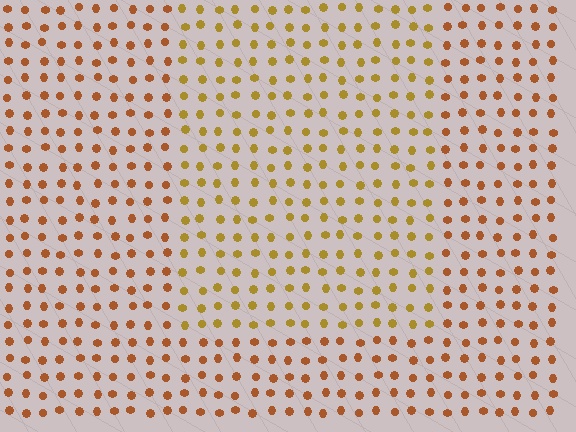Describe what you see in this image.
The image is filled with small brown elements in a uniform arrangement. A rectangle-shaped region is visible where the elements are tinted to a slightly different hue, forming a subtle color boundary.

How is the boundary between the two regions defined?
The boundary is defined purely by a slight shift in hue (about 26 degrees). Spacing, size, and orientation are identical on both sides.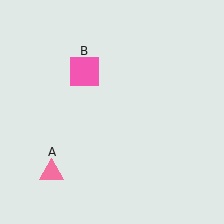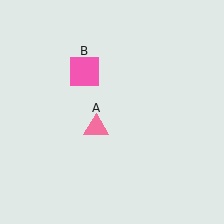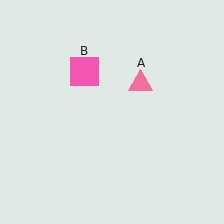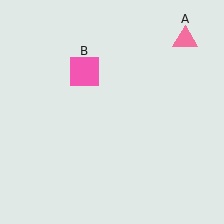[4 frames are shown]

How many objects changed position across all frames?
1 object changed position: pink triangle (object A).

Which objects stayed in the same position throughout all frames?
Pink square (object B) remained stationary.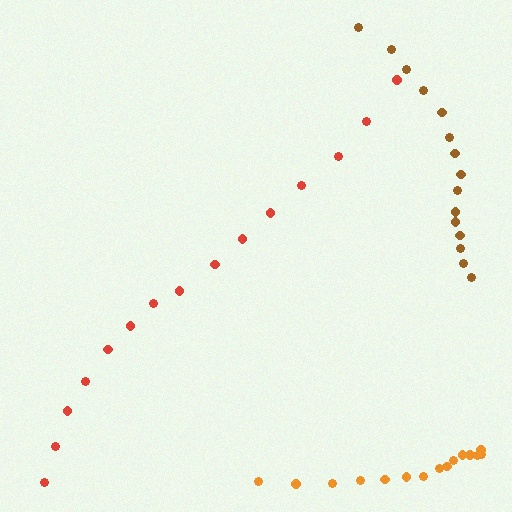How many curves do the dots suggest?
There are 3 distinct paths.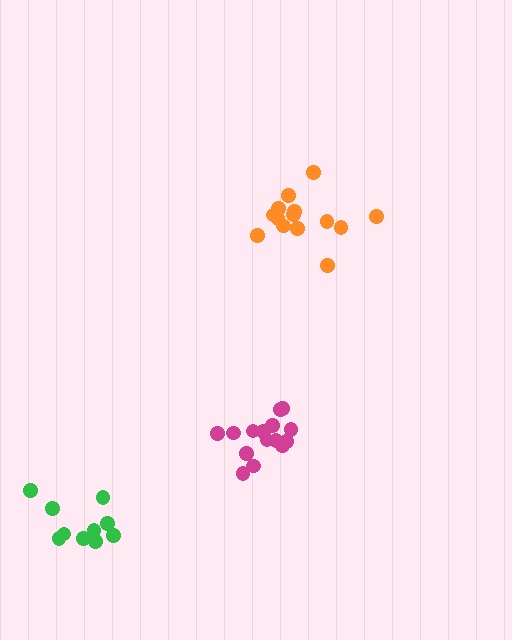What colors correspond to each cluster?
The clusters are colored: orange, magenta, green.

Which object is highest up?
The orange cluster is topmost.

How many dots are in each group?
Group 1: 14 dots, Group 2: 15 dots, Group 3: 10 dots (39 total).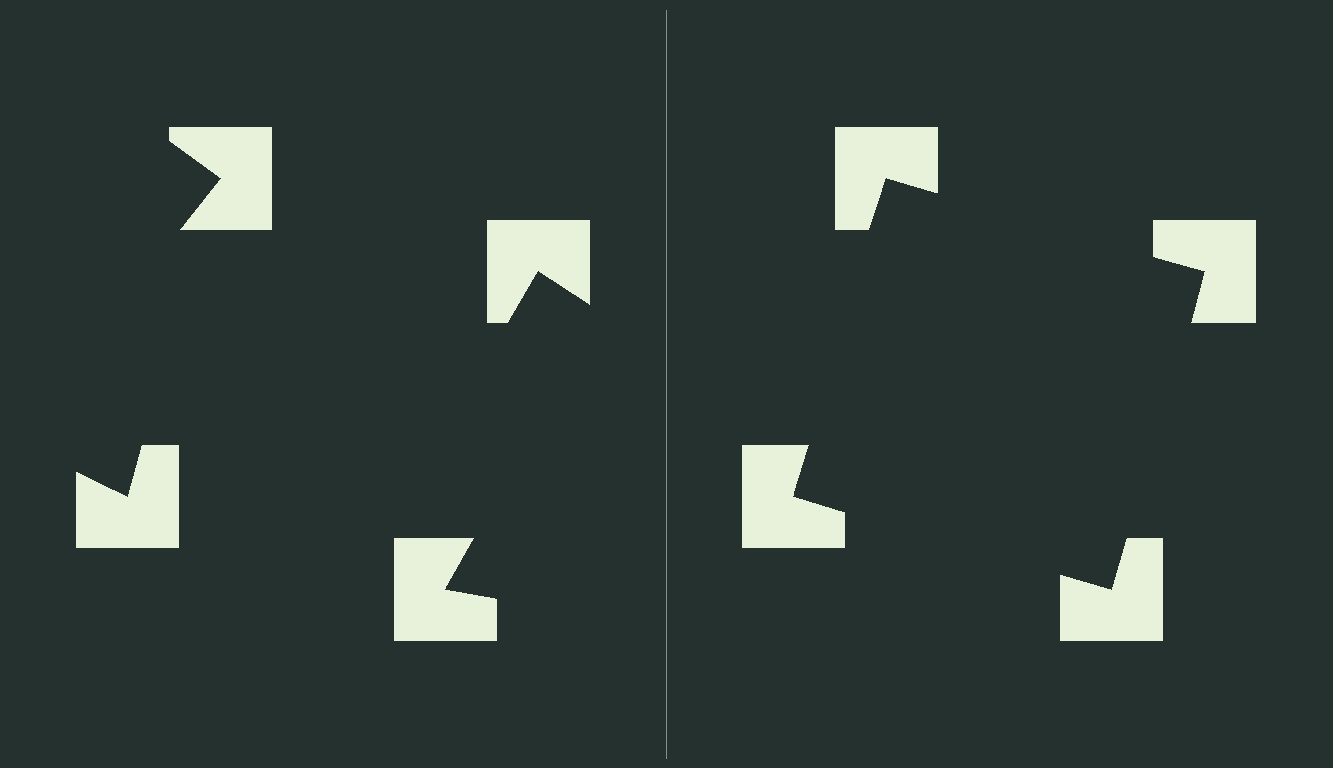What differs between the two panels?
The notched squares are positioned identically on both sides; only the wedge orientations differ. On the right they align to a square; on the left they are misaligned.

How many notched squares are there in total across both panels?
8 — 4 on each side.